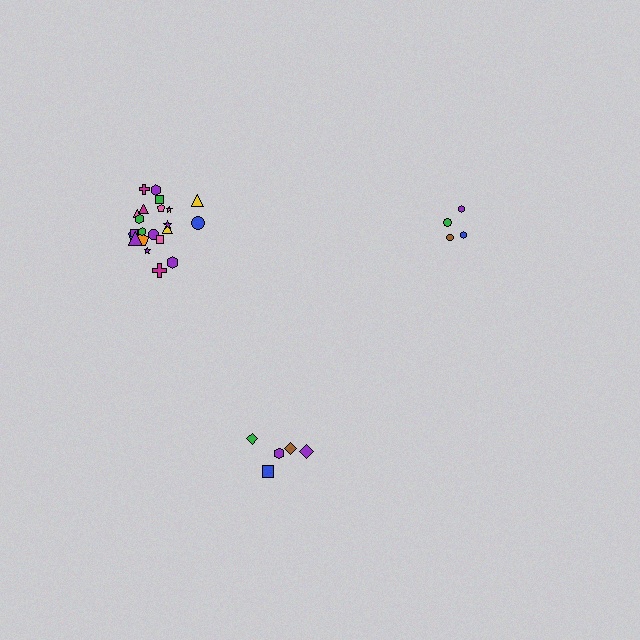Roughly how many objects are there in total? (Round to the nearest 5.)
Roughly 30 objects in total.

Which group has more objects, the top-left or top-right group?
The top-left group.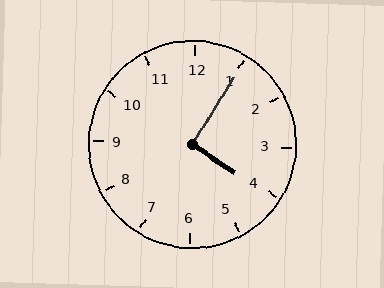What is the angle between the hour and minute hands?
Approximately 92 degrees.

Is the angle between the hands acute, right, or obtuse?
It is right.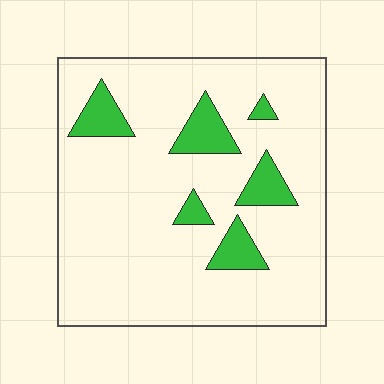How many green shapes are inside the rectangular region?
6.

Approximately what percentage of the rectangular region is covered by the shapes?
Approximately 15%.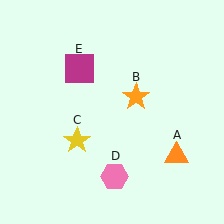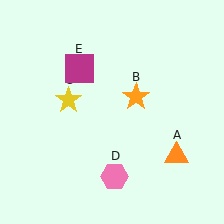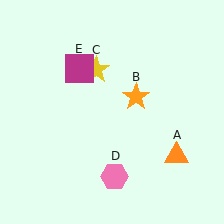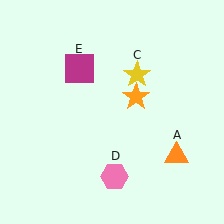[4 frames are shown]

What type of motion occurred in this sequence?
The yellow star (object C) rotated clockwise around the center of the scene.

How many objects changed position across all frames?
1 object changed position: yellow star (object C).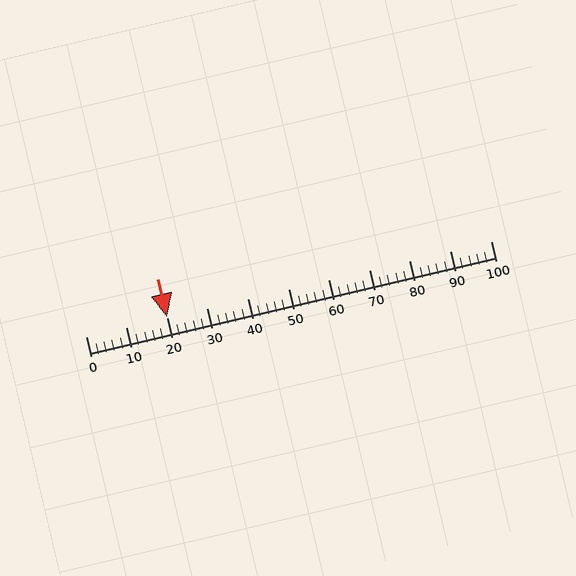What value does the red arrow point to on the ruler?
The red arrow points to approximately 20.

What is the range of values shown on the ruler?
The ruler shows values from 0 to 100.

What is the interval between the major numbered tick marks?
The major tick marks are spaced 10 units apart.